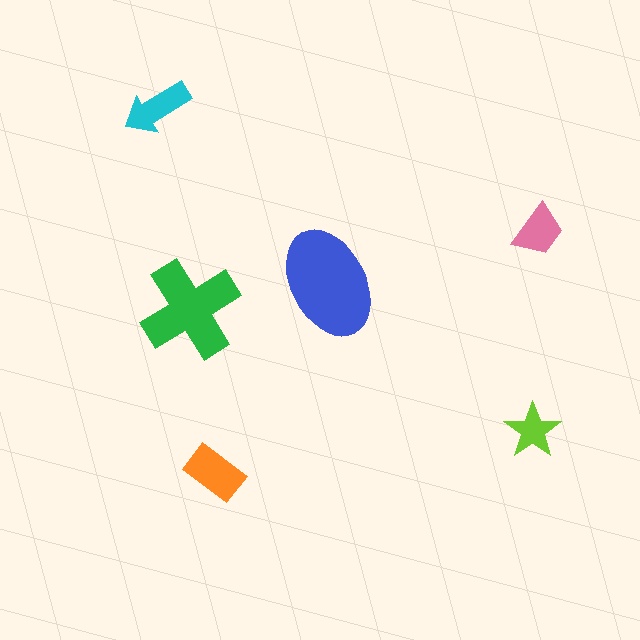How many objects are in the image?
There are 6 objects in the image.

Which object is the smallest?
The lime star.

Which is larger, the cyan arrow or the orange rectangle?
The orange rectangle.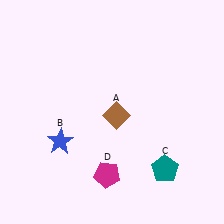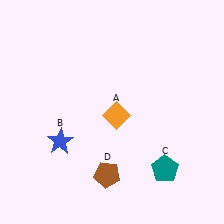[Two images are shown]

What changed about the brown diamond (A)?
In Image 1, A is brown. In Image 2, it changed to orange.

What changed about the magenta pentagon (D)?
In Image 1, D is magenta. In Image 2, it changed to brown.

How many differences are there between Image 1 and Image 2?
There are 2 differences between the two images.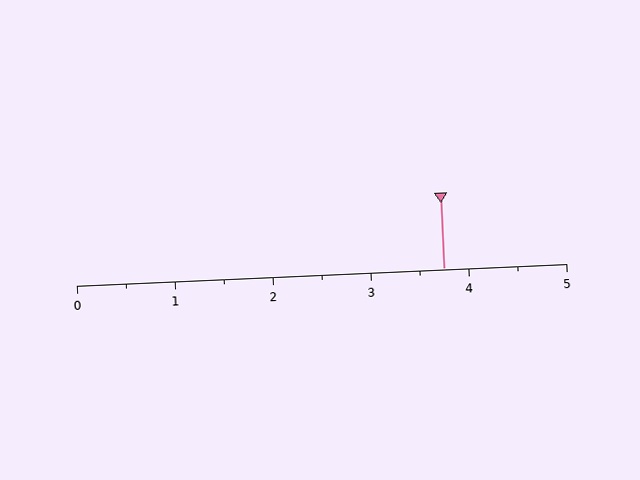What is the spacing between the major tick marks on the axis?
The major ticks are spaced 1 apart.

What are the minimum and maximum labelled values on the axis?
The axis runs from 0 to 5.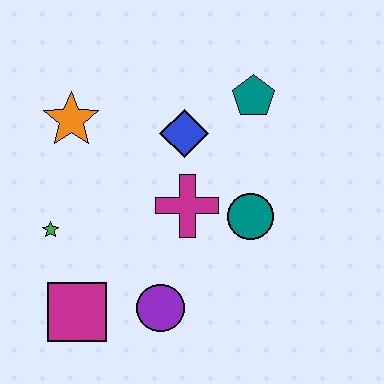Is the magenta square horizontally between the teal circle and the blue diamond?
No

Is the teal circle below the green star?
No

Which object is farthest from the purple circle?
The teal pentagon is farthest from the purple circle.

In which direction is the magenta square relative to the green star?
The magenta square is below the green star.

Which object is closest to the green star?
The magenta square is closest to the green star.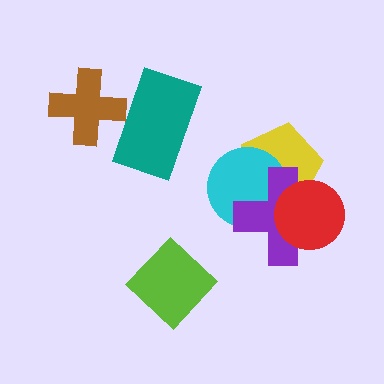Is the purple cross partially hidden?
Yes, it is partially covered by another shape.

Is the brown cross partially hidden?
Yes, it is partially covered by another shape.